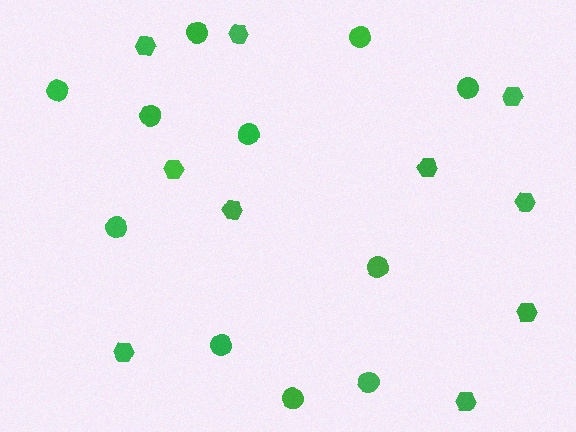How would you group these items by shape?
There are 2 groups: one group of circles (11) and one group of hexagons (10).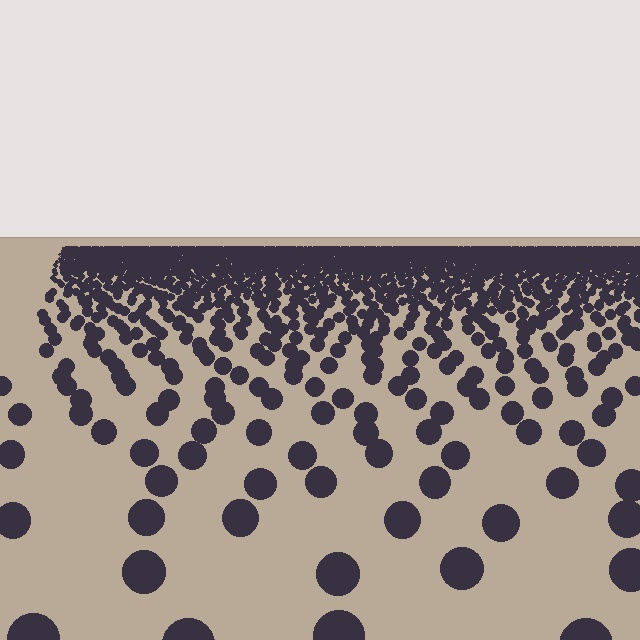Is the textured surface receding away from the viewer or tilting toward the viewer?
The surface is receding away from the viewer. Texture elements get smaller and denser toward the top.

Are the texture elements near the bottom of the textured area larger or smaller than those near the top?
Larger. Near the bottom, elements are closer to the viewer and appear at a bigger on-screen size.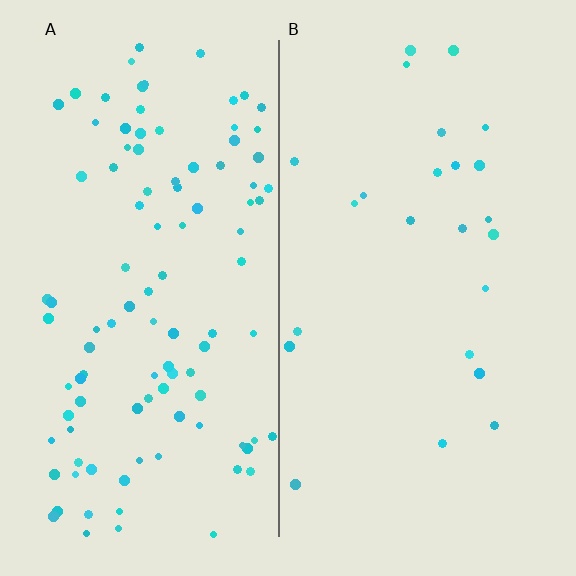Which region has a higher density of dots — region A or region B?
A (the left).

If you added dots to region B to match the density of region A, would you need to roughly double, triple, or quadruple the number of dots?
Approximately quadruple.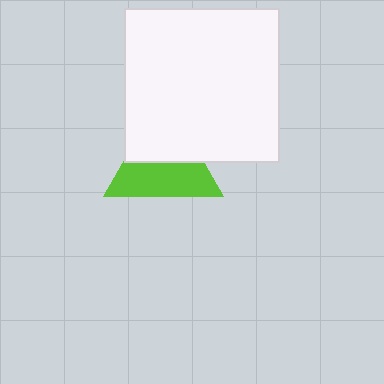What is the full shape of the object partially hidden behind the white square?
The partially hidden object is a lime triangle.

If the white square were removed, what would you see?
You would see the complete lime triangle.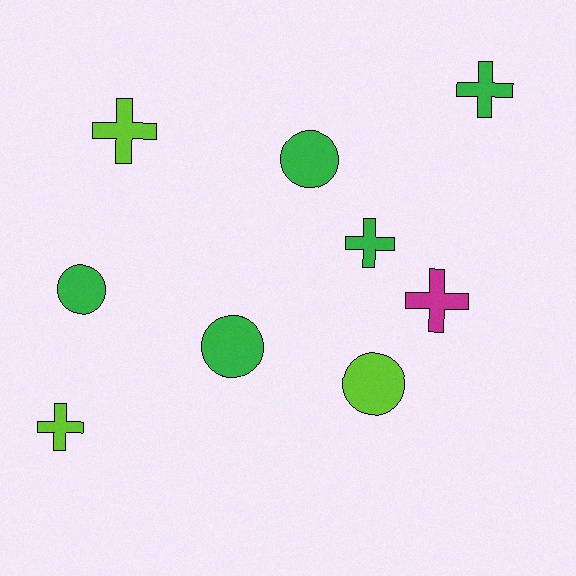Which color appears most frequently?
Green, with 5 objects.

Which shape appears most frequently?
Cross, with 5 objects.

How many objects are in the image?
There are 9 objects.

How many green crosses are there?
There are 2 green crosses.